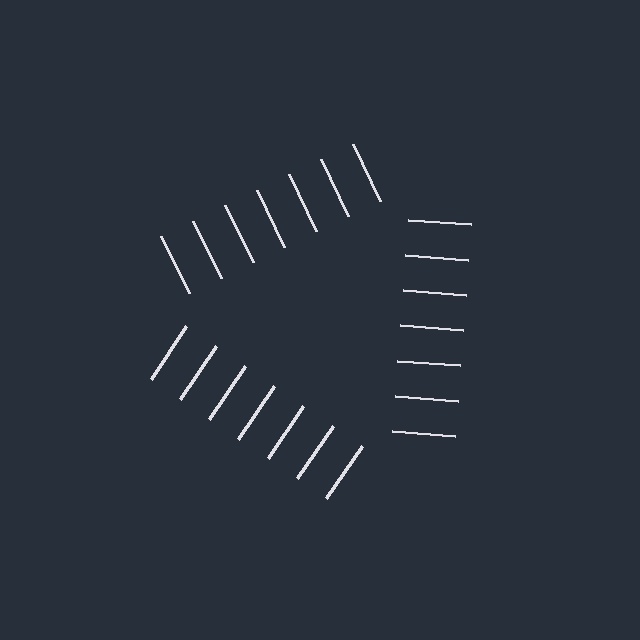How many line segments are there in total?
21 — 7 along each of the 3 edges.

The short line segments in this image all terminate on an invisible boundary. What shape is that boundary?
An illusory triangle — the line segments terminate on its edges but no continuous stroke is drawn.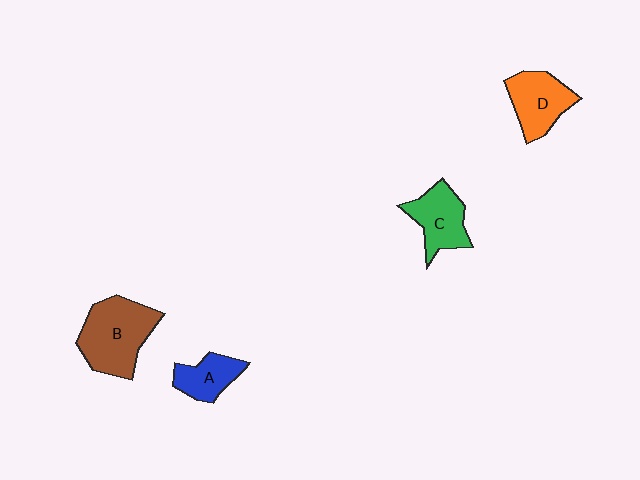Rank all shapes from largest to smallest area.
From largest to smallest: B (brown), D (orange), C (green), A (blue).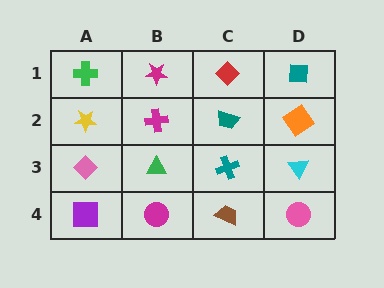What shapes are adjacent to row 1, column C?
A teal trapezoid (row 2, column C), a magenta star (row 1, column B), a teal square (row 1, column D).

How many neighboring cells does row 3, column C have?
4.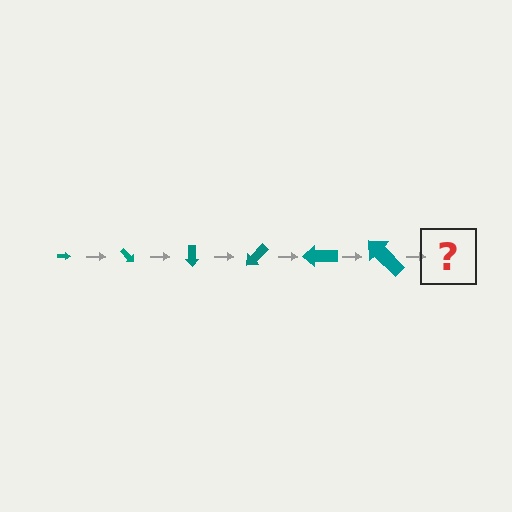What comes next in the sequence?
The next element should be an arrow, larger than the previous one and rotated 270 degrees from the start.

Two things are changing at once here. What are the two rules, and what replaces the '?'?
The two rules are that the arrow grows larger each step and it rotates 45 degrees each step. The '?' should be an arrow, larger than the previous one and rotated 270 degrees from the start.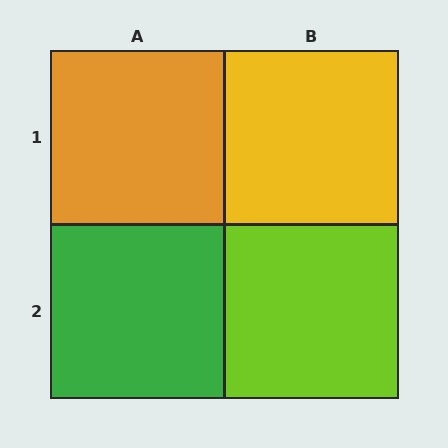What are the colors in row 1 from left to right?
Orange, yellow.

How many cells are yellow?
1 cell is yellow.